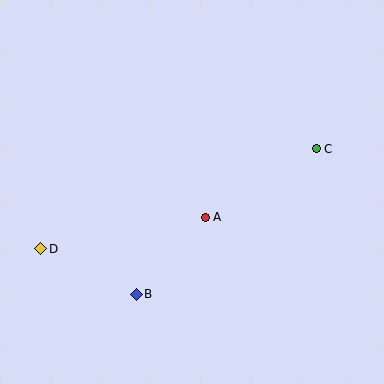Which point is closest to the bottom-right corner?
Point A is closest to the bottom-right corner.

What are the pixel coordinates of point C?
Point C is at (316, 149).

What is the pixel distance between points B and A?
The distance between B and A is 103 pixels.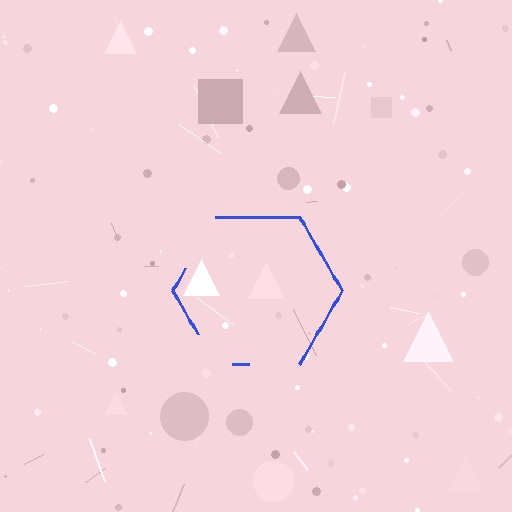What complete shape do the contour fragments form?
The contour fragments form a hexagon.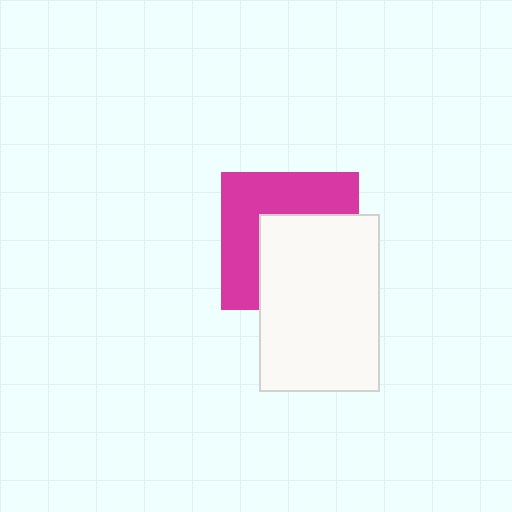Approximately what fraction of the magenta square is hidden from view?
Roughly 50% of the magenta square is hidden behind the white rectangle.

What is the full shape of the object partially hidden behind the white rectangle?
The partially hidden object is a magenta square.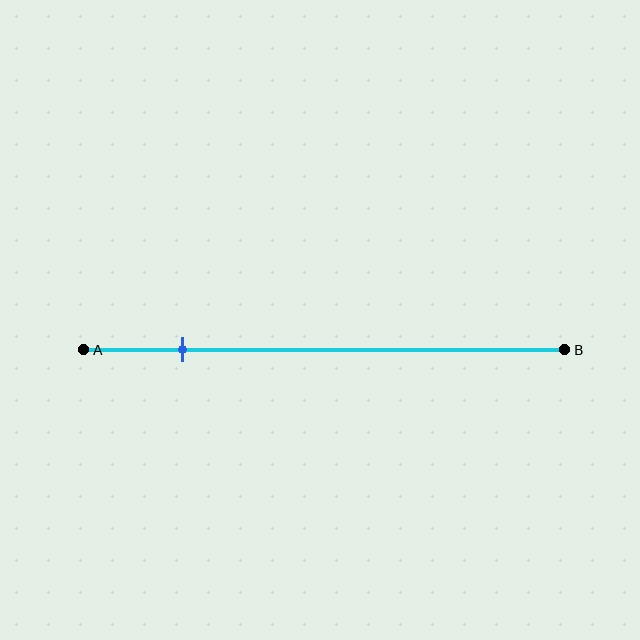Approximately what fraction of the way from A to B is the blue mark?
The blue mark is approximately 20% of the way from A to B.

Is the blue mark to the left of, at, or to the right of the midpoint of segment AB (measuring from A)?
The blue mark is to the left of the midpoint of segment AB.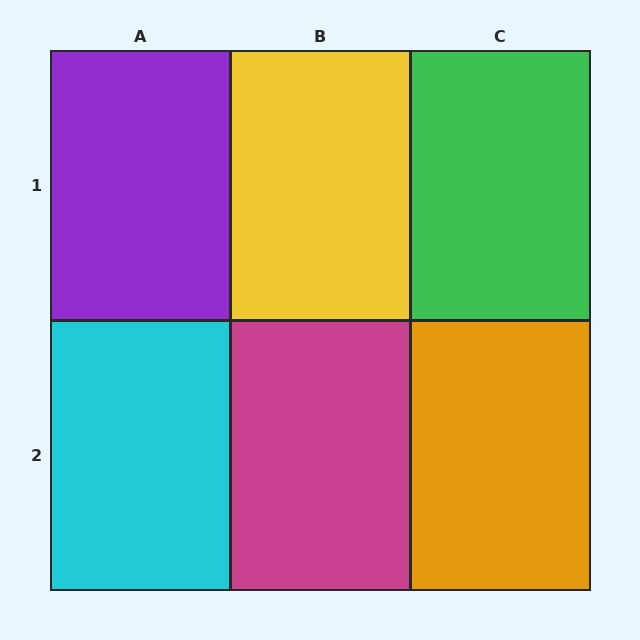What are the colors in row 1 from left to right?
Purple, yellow, green.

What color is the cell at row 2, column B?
Magenta.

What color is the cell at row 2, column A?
Cyan.